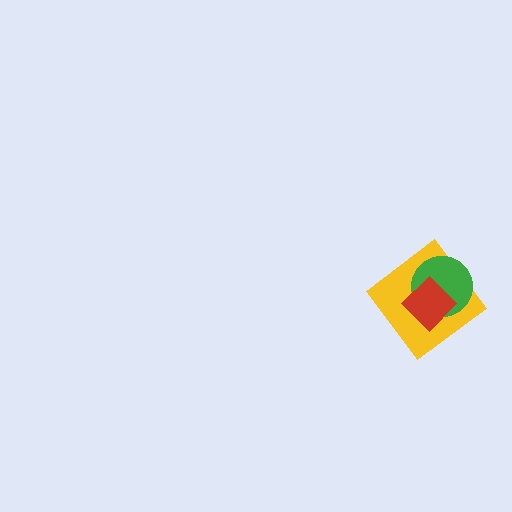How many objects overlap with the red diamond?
2 objects overlap with the red diamond.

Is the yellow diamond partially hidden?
Yes, it is partially covered by another shape.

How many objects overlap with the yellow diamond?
2 objects overlap with the yellow diamond.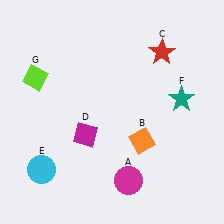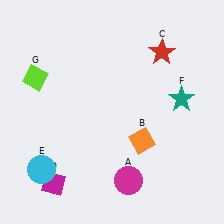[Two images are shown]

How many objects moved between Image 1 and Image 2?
1 object moved between the two images.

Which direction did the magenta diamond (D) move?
The magenta diamond (D) moved down.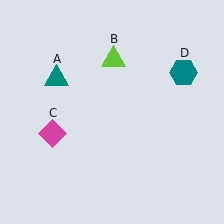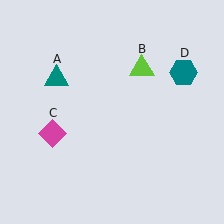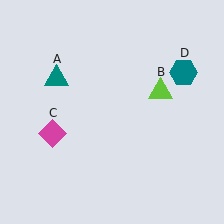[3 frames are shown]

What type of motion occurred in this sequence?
The lime triangle (object B) rotated clockwise around the center of the scene.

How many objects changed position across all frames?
1 object changed position: lime triangle (object B).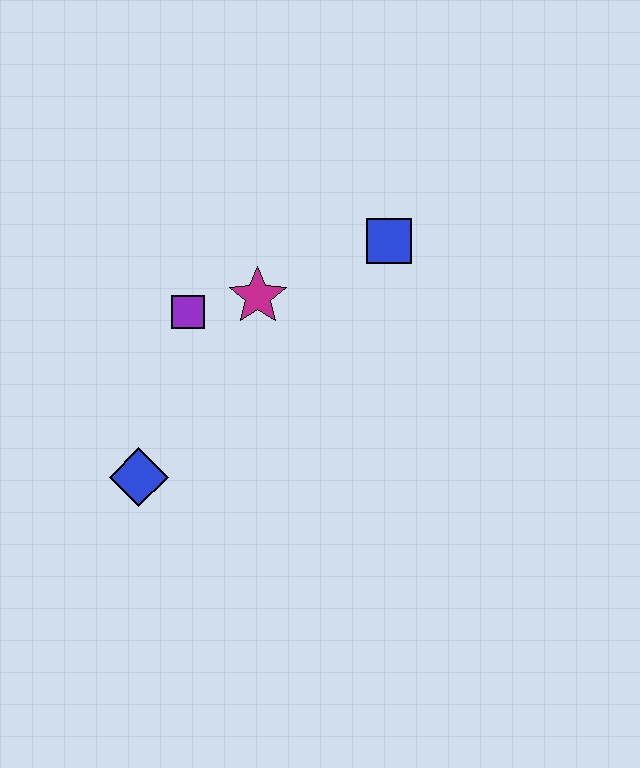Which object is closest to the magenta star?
The purple square is closest to the magenta star.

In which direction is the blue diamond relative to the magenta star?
The blue diamond is below the magenta star.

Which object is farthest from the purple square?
The blue square is farthest from the purple square.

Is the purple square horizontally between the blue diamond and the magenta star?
Yes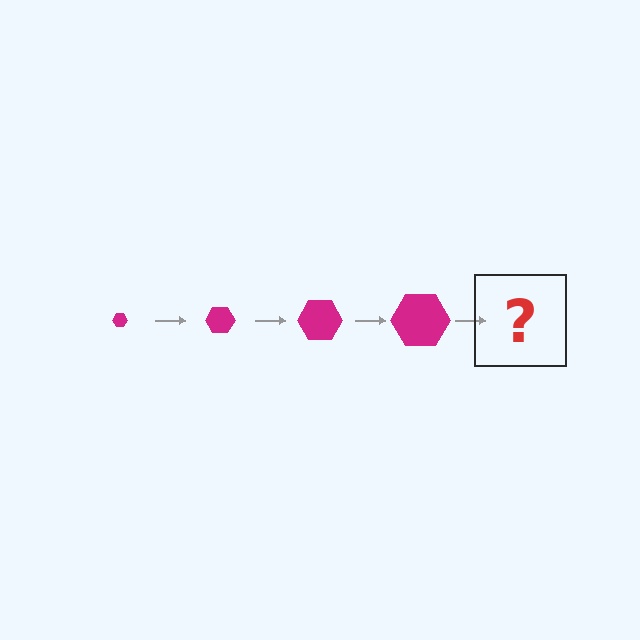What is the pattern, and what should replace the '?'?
The pattern is that the hexagon gets progressively larger each step. The '?' should be a magenta hexagon, larger than the previous one.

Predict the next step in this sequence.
The next step is a magenta hexagon, larger than the previous one.